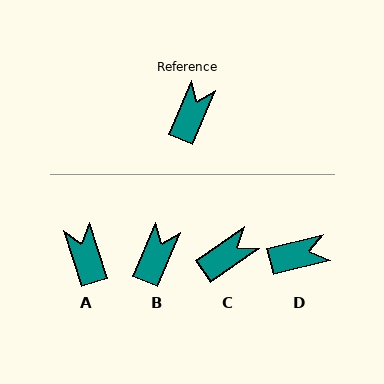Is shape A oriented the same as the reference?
No, it is off by about 41 degrees.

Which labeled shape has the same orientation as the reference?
B.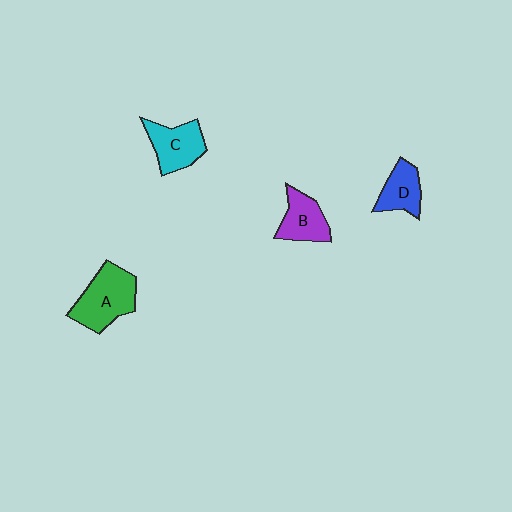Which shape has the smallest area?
Shape D (blue).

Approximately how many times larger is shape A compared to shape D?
Approximately 1.7 times.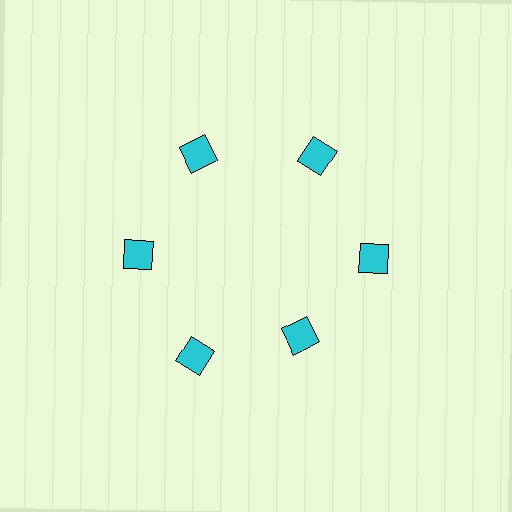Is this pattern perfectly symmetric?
No. The 6 cyan squares are arranged in a ring, but one element near the 5 o'clock position is pulled inward toward the center, breaking the 6-fold rotational symmetry.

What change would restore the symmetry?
The symmetry would be restored by moving it outward, back onto the ring so that all 6 squares sit at equal angles and equal distance from the center.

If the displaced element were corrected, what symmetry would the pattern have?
It would have 6-fold rotational symmetry — the pattern would map onto itself every 60 degrees.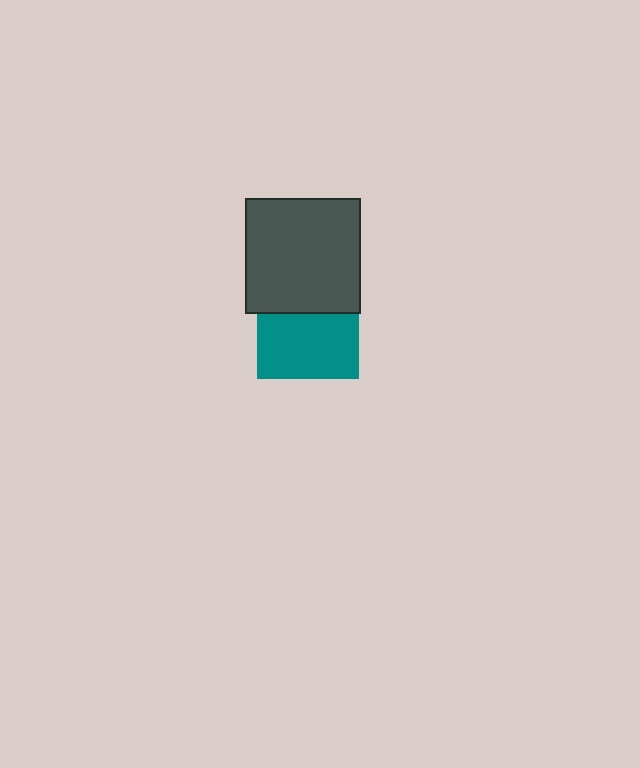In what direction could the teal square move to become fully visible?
The teal square could move down. That would shift it out from behind the dark gray square entirely.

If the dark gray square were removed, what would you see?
You would see the complete teal square.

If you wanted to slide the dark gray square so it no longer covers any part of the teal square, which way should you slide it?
Slide it up — that is the most direct way to separate the two shapes.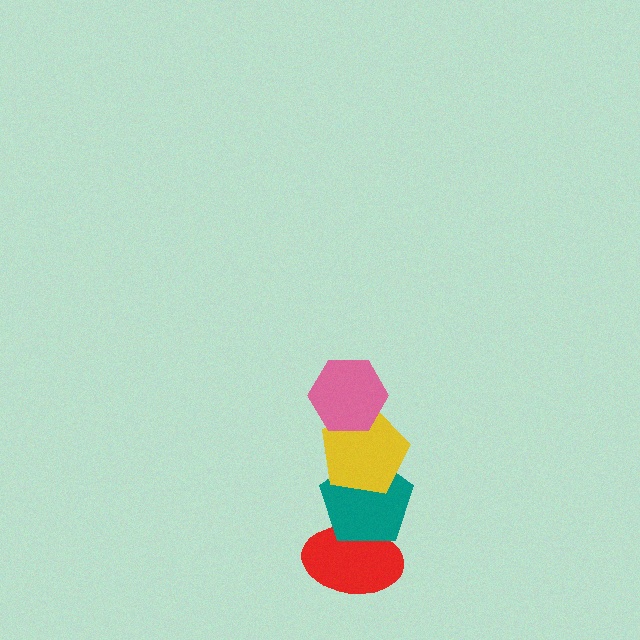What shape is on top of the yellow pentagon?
The pink hexagon is on top of the yellow pentagon.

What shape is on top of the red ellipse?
The teal pentagon is on top of the red ellipse.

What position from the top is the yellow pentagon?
The yellow pentagon is 2nd from the top.